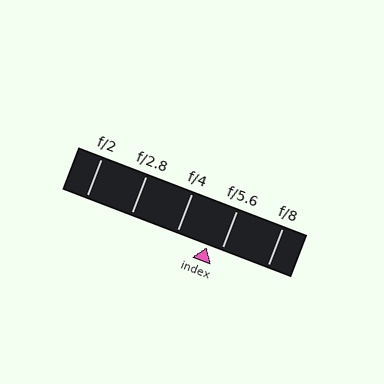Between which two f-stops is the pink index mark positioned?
The index mark is between f/4 and f/5.6.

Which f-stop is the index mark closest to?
The index mark is closest to f/5.6.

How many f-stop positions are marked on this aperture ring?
There are 5 f-stop positions marked.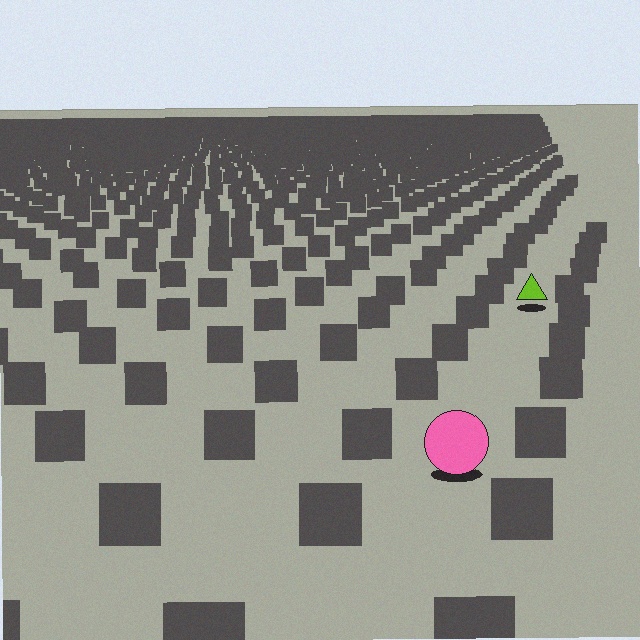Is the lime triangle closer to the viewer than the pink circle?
No. The pink circle is closer — you can tell from the texture gradient: the ground texture is coarser near it.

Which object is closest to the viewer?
The pink circle is closest. The texture marks near it are larger and more spread out.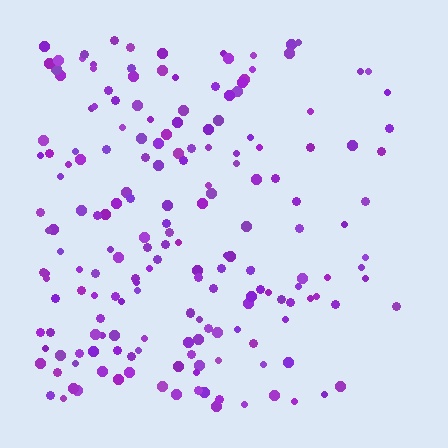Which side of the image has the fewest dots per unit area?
The right.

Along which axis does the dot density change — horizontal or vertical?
Horizontal.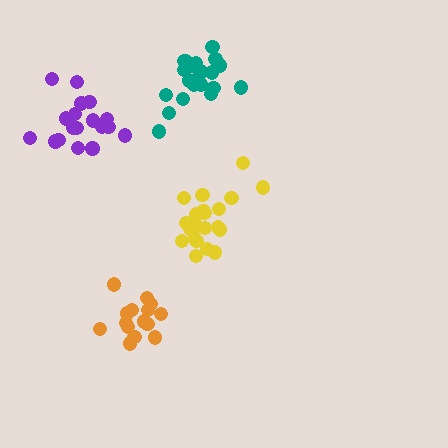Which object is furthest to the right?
The yellow cluster is rightmost.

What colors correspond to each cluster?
The clusters are colored: yellow, teal, orange, purple.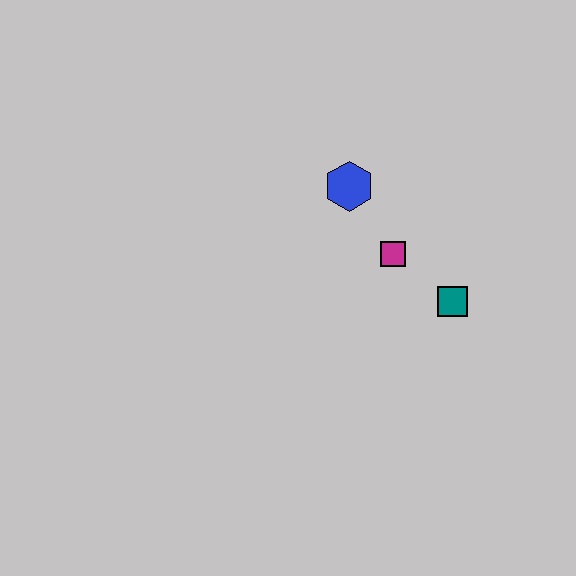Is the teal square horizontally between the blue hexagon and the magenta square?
No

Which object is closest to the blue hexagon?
The magenta square is closest to the blue hexagon.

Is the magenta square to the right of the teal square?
No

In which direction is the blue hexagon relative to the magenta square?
The blue hexagon is above the magenta square.